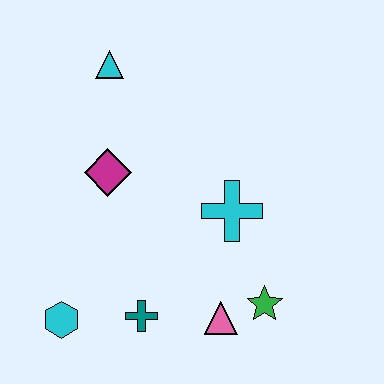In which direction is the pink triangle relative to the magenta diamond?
The pink triangle is below the magenta diamond.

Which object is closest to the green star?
The pink triangle is closest to the green star.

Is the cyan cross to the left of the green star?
Yes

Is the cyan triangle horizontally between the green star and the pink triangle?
No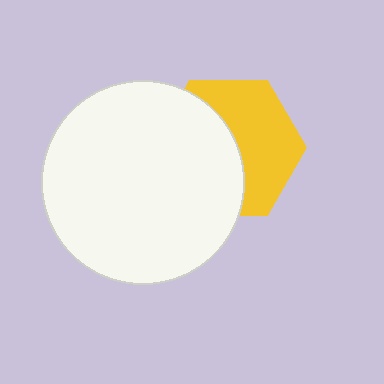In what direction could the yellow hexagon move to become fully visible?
The yellow hexagon could move right. That would shift it out from behind the white circle entirely.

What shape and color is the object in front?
The object in front is a white circle.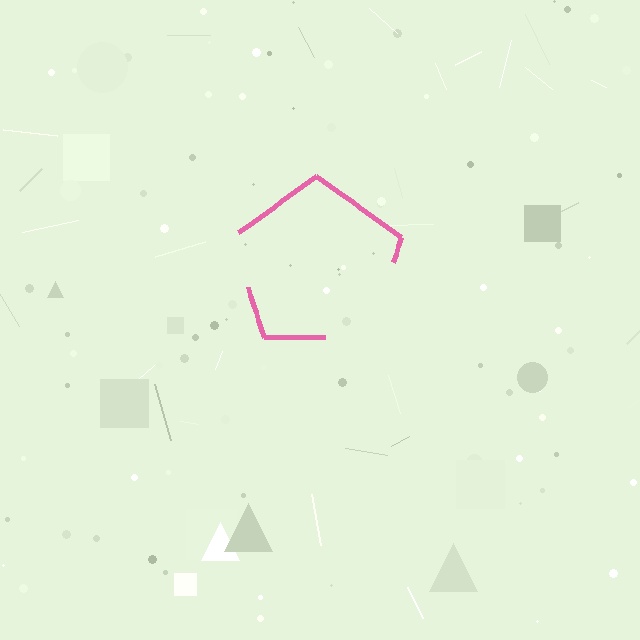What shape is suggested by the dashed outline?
The dashed outline suggests a pentagon.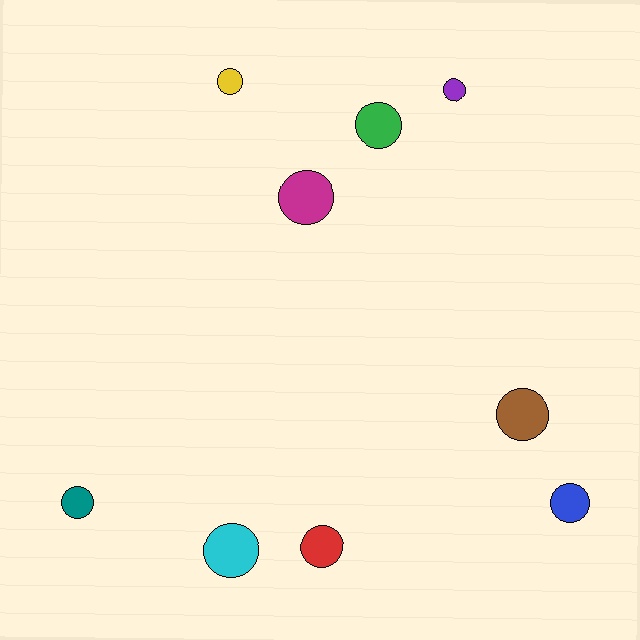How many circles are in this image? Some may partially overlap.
There are 9 circles.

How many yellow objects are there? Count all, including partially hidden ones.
There is 1 yellow object.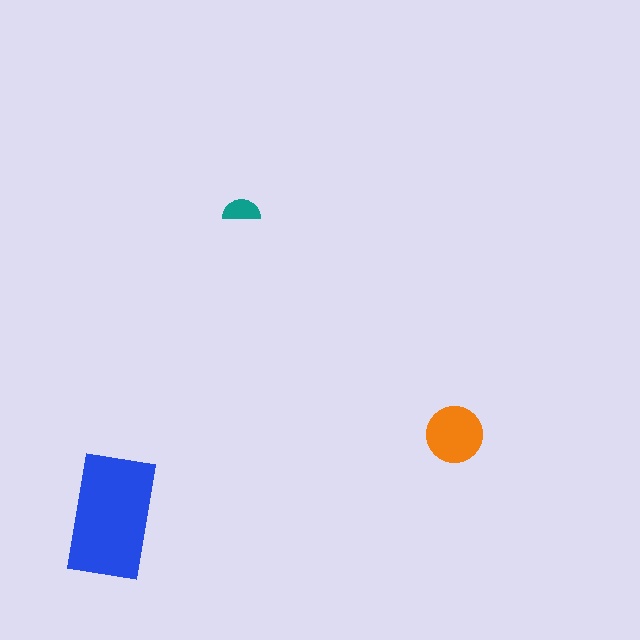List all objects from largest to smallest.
The blue rectangle, the orange circle, the teal semicircle.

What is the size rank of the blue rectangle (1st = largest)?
1st.